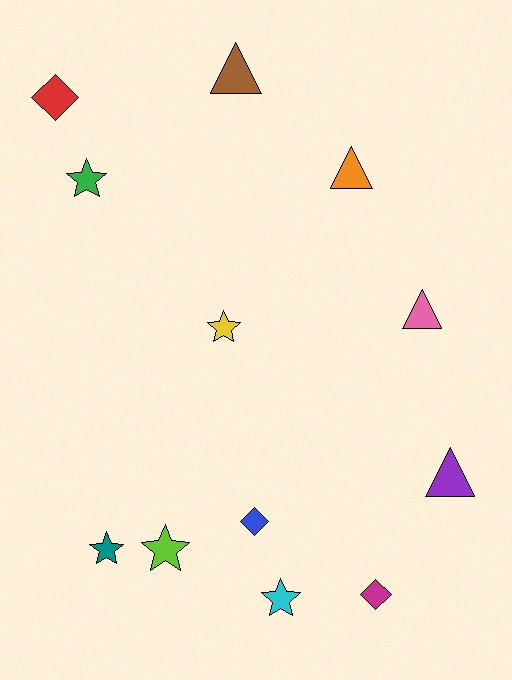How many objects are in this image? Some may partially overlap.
There are 12 objects.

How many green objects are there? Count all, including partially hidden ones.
There is 1 green object.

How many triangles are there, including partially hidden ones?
There are 4 triangles.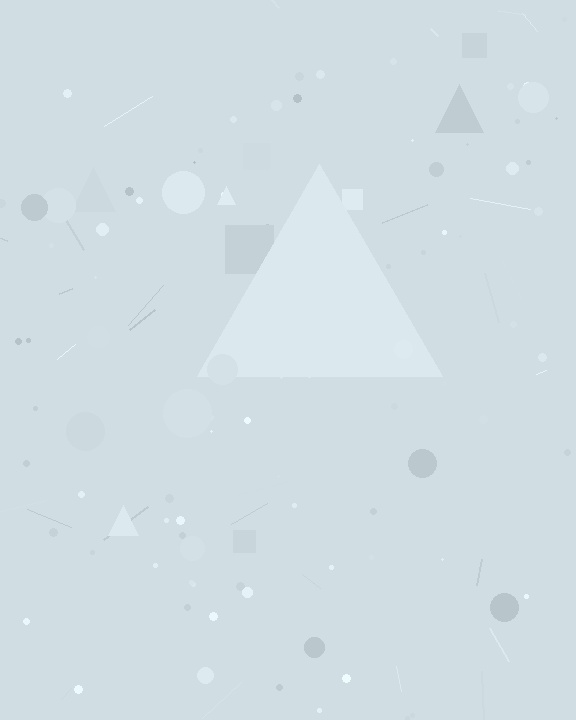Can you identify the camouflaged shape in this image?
The camouflaged shape is a triangle.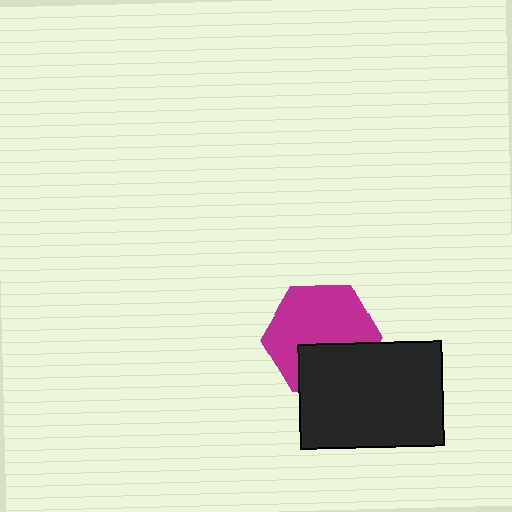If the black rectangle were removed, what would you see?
You would see the complete magenta hexagon.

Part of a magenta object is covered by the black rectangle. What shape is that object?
It is a hexagon.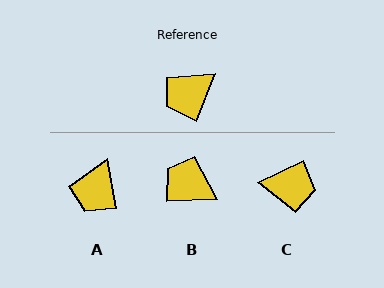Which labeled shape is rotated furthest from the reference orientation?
C, about 137 degrees away.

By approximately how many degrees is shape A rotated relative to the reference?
Approximately 31 degrees counter-clockwise.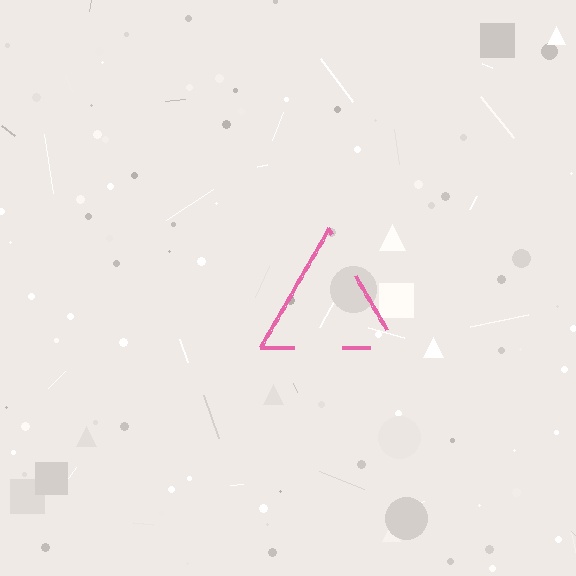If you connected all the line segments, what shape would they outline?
They would outline a triangle.